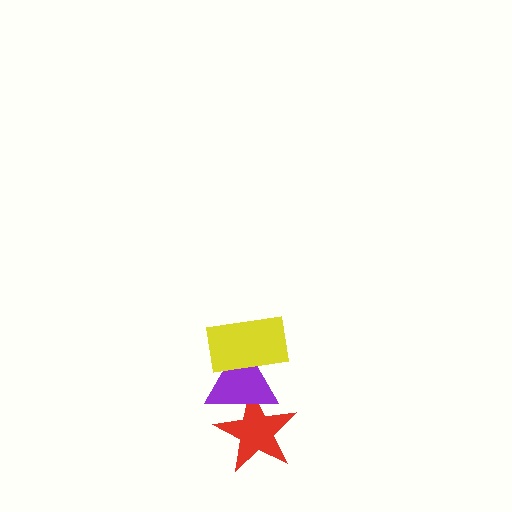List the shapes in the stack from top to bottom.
From top to bottom: the yellow rectangle, the purple triangle, the red star.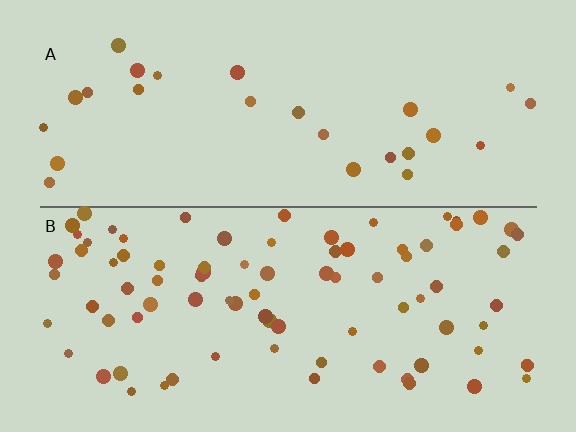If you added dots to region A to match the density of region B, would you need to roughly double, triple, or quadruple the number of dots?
Approximately triple.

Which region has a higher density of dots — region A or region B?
B (the bottom).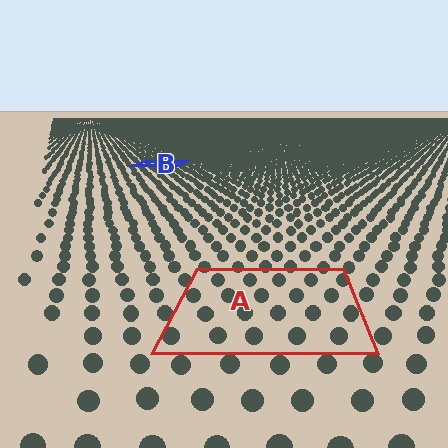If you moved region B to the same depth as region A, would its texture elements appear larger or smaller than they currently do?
They would appear larger. At a closer depth, the same texture elements are projected at a bigger on-screen size.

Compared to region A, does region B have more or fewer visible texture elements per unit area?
Region B has more texture elements per unit area — they are packed more densely because it is farther away.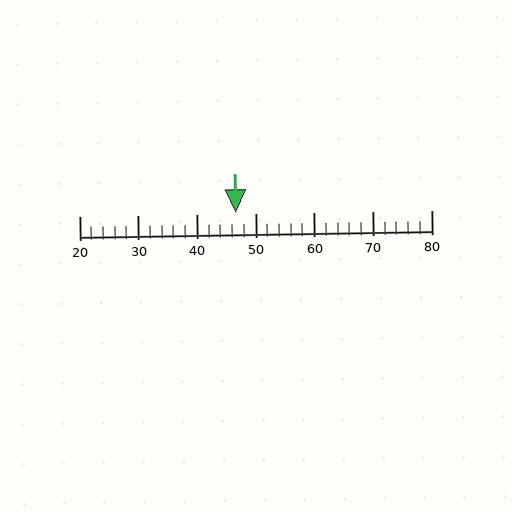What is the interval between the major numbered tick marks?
The major tick marks are spaced 10 units apart.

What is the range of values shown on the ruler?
The ruler shows values from 20 to 80.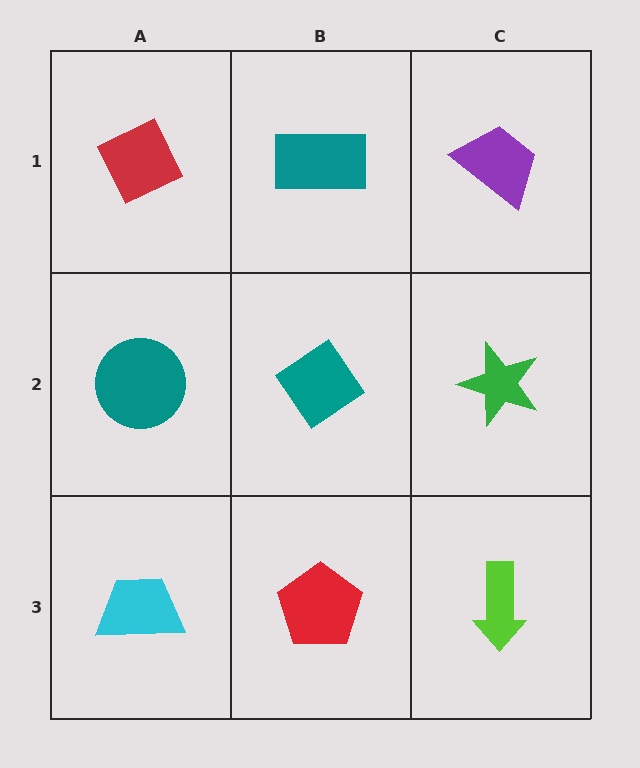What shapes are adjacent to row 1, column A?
A teal circle (row 2, column A), a teal rectangle (row 1, column B).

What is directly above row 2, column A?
A red diamond.